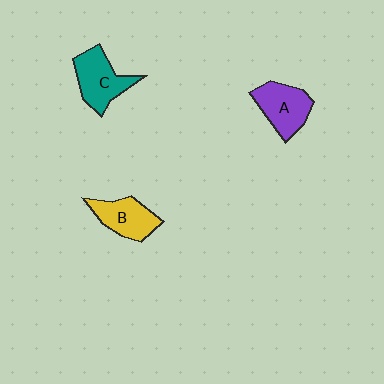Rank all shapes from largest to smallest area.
From largest to smallest: C (teal), A (purple), B (yellow).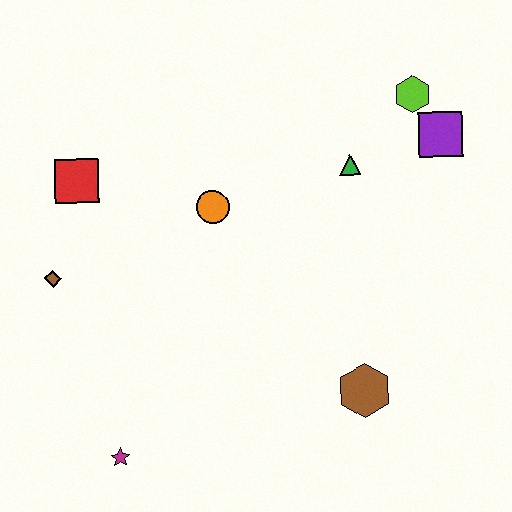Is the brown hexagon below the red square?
Yes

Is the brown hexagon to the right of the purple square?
No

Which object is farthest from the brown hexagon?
The red square is farthest from the brown hexagon.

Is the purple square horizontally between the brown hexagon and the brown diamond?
No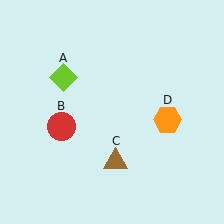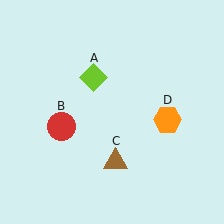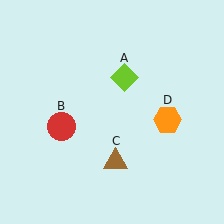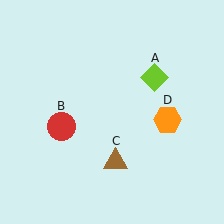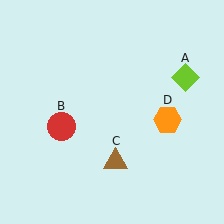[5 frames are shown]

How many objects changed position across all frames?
1 object changed position: lime diamond (object A).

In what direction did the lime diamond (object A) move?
The lime diamond (object A) moved right.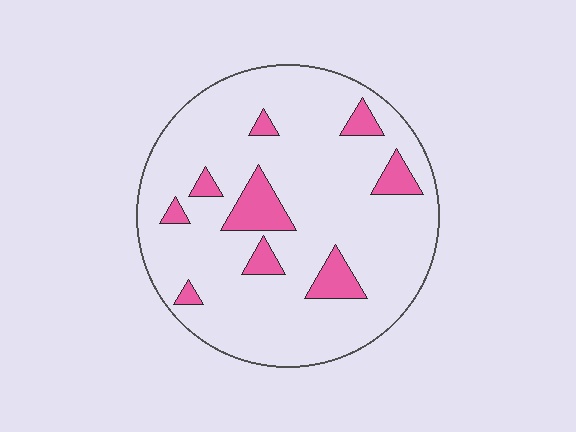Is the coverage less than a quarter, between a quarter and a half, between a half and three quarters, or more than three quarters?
Less than a quarter.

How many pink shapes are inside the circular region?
9.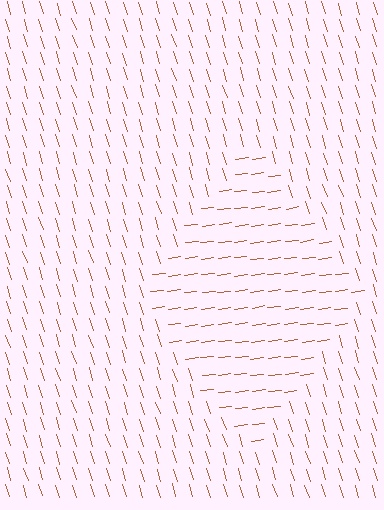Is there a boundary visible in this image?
Yes, there is a texture boundary formed by a change in line orientation.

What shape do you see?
I see a diamond.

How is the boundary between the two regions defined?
The boundary is defined purely by a change in line orientation (approximately 80 degrees difference). All lines are the same color and thickness.